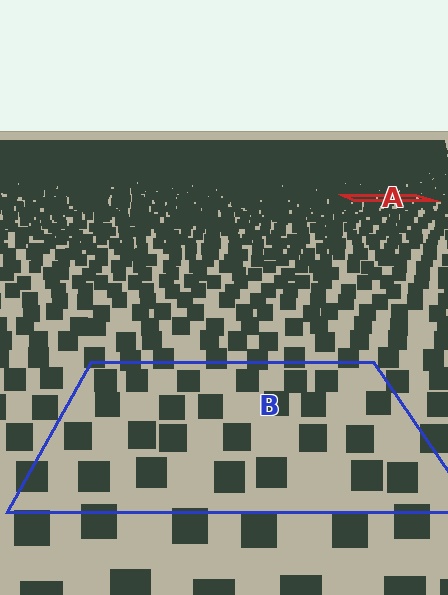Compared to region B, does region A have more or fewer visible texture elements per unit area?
Region A has more texture elements per unit area — they are packed more densely because it is farther away.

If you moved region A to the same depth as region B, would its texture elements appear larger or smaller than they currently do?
They would appear larger. At a closer depth, the same texture elements are projected at a bigger on-screen size.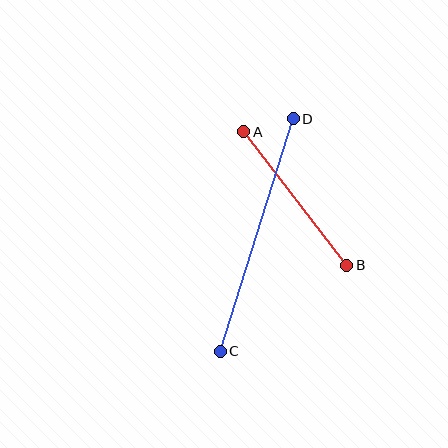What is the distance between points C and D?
The distance is approximately 244 pixels.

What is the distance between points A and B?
The distance is approximately 169 pixels.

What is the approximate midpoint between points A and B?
The midpoint is at approximately (295, 199) pixels.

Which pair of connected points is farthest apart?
Points C and D are farthest apart.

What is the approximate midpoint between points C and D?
The midpoint is at approximately (257, 235) pixels.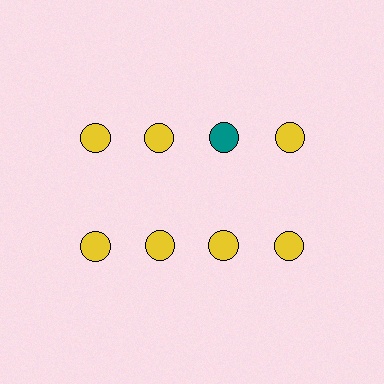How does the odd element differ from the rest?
It has a different color: teal instead of yellow.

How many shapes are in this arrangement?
There are 8 shapes arranged in a grid pattern.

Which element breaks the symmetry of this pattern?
The teal circle in the top row, center column breaks the symmetry. All other shapes are yellow circles.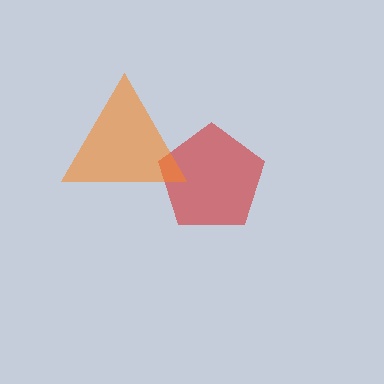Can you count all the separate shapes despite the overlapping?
Yes, there are 2 separate shapes.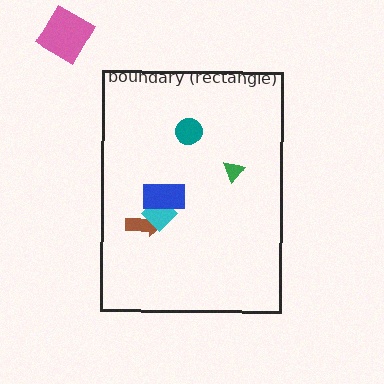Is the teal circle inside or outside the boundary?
Inside.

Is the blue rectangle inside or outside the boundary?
Inside.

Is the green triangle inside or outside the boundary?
Inside.